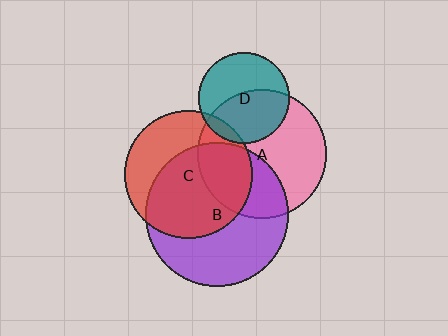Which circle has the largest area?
Circle B (purple).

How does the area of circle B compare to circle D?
Approximately 2.5 times.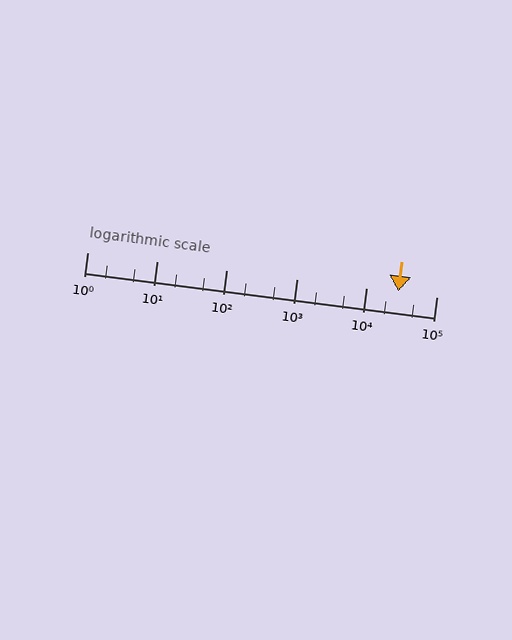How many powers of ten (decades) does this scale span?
The scale spans 5 decades, from 1 to 100000.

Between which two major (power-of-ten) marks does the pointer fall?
The pointer is between 10000 and 100000.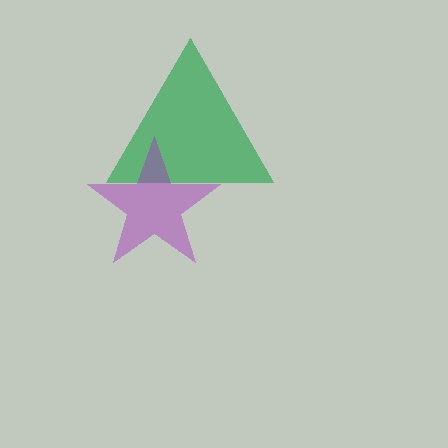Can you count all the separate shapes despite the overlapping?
Yes, there are 2 separate shapes.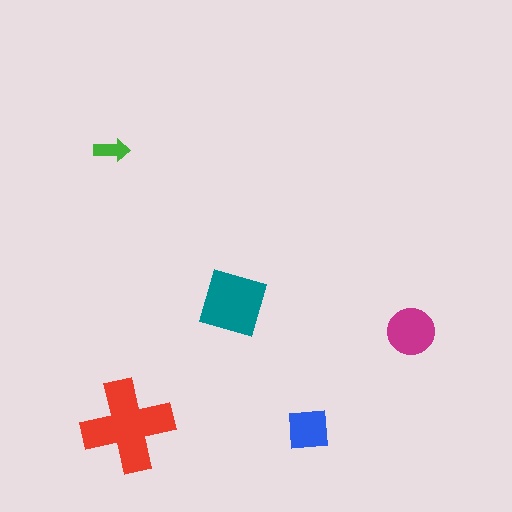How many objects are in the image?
There are 5 objects in the image.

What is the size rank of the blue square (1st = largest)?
4th.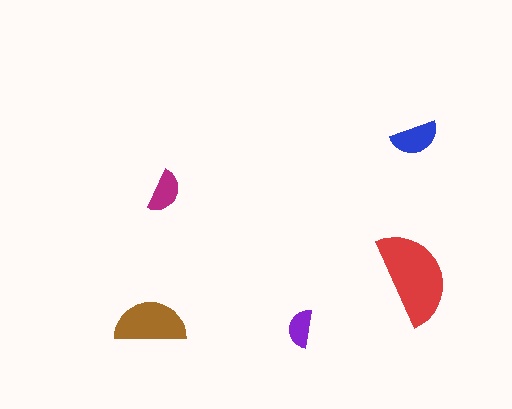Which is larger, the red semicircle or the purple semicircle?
The red one.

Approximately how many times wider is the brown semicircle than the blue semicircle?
About 1.5 times wider.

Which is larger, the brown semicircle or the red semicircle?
The red one.